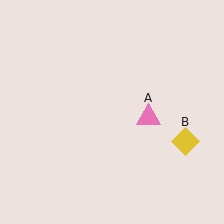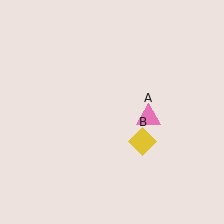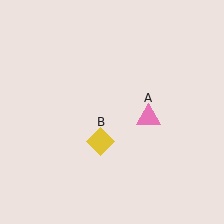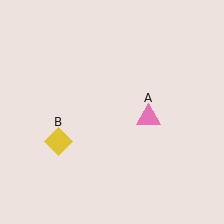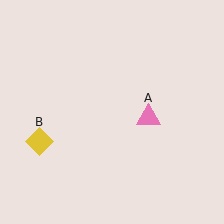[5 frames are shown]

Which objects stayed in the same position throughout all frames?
Pink triangle (object A) remained stationary.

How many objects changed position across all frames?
1 object changed position: yellow diamond (object B).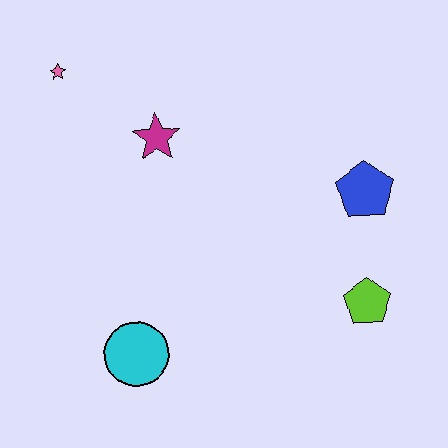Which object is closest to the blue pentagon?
The lime pentagon is closest to the blue pentagon.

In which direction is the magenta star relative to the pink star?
The magenta star is to the right of the pink star.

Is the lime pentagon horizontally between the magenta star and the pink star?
No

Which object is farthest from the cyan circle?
The pink star is farthest from the cyan circle.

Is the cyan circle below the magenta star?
Yes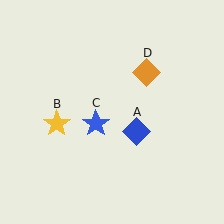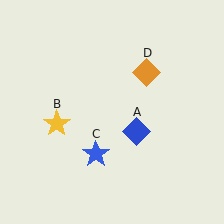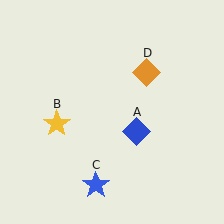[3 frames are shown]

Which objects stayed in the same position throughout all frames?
Blue diamond (object A) and yellow star (object B) and orange diamond (object D) remained stationary.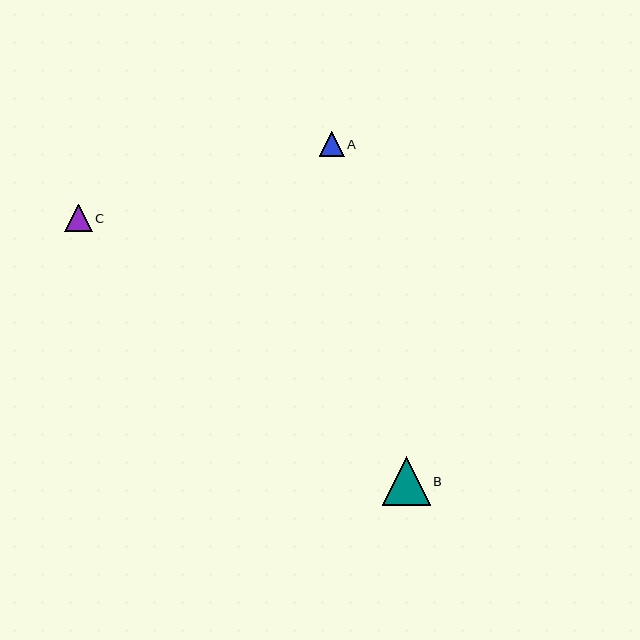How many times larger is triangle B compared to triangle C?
Triangle B is approximately 1.8 times the size of triangle C.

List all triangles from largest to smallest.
From largest to smallest: B, C, A.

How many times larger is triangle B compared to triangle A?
Triangle B is approximately 1.9 times the size of triangle A.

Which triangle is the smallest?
Triangle A is the smallest with a size of approximately 25 pixels.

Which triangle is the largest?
Triangle B is the largest with a size of approximately 48 pixels.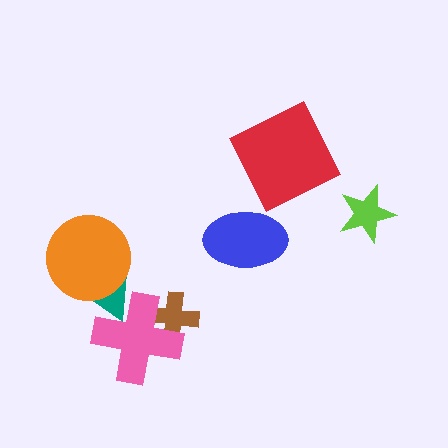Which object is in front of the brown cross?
The pink cross is in front of the brown cross.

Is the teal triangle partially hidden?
Yes, it is partially covered by another shape.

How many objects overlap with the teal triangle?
2 objects overlap with the teal triangle.